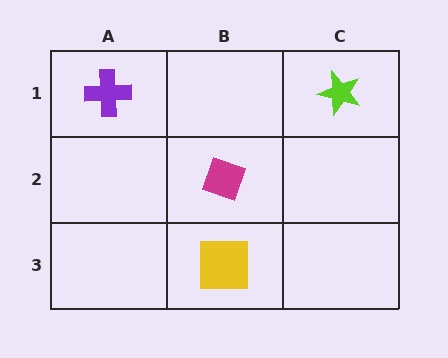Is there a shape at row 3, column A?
No, that cell is empty.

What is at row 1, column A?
A purple cross.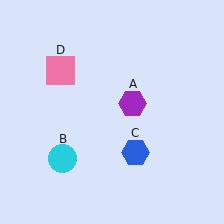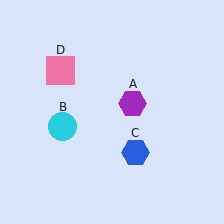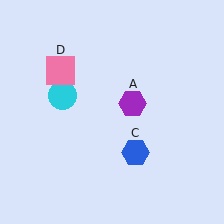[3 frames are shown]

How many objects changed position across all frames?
1 object changed position: cyan circle (object B).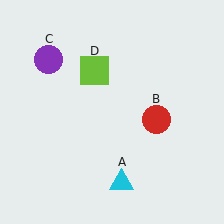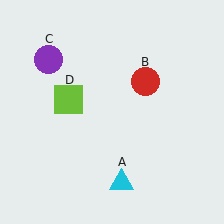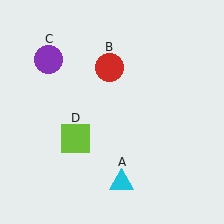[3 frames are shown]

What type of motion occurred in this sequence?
The red circle (object B), lime square (object D) rotated counterclockwise around the center of the scene.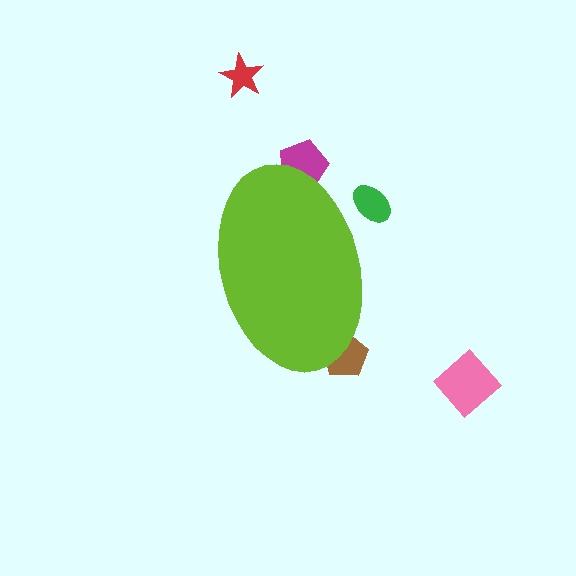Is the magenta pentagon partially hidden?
Yes, the magenta pentagon is partially hidden behind the lime ellipse.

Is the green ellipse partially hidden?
Yes, the green ellipse is partially hidden behind the lime ellipse.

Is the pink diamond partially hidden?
No, the pink diamond is fully visible.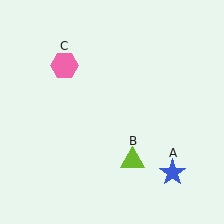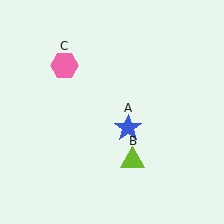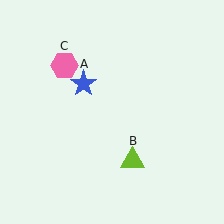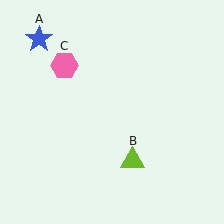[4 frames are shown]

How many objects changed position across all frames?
1 object changed position: blue star (object A).